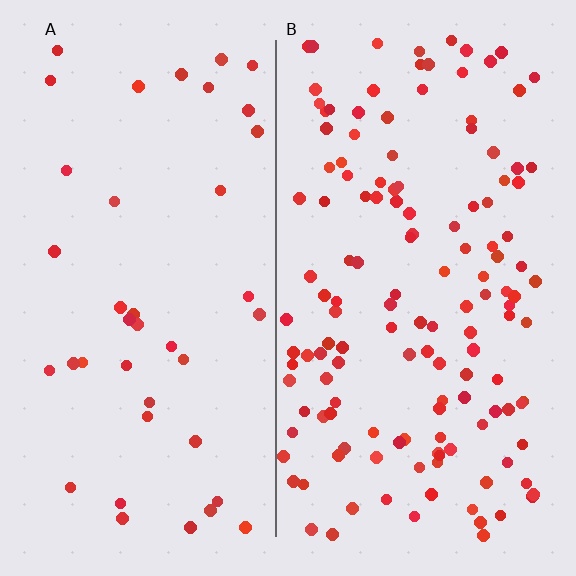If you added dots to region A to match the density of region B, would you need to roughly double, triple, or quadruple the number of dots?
Approximately quadruple.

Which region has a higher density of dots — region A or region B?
B (the right).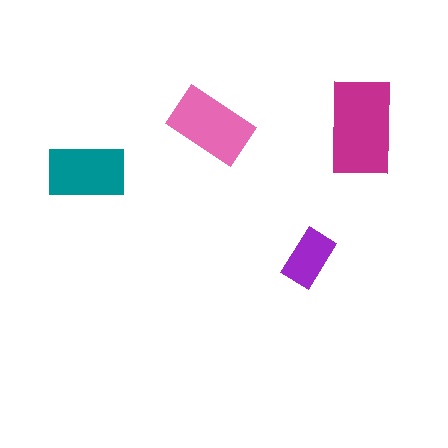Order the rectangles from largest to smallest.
the magenta one, the pink one, the teal one, the purple one.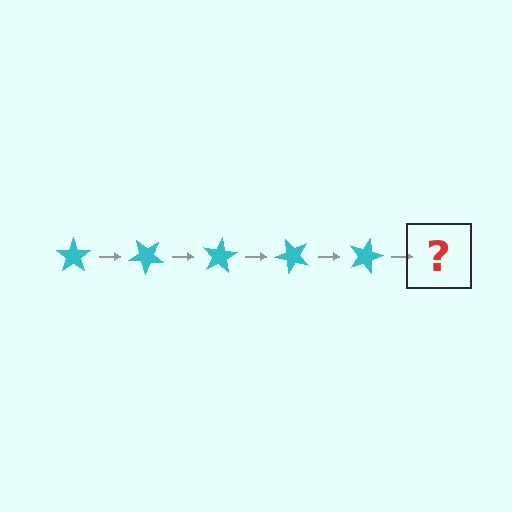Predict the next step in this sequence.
The next step is a cyan star rotated 200 degrees.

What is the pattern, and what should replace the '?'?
The pattern is that the star rotates 40 degrees each step. The '?' should be a cyan star rotated 200 degrees.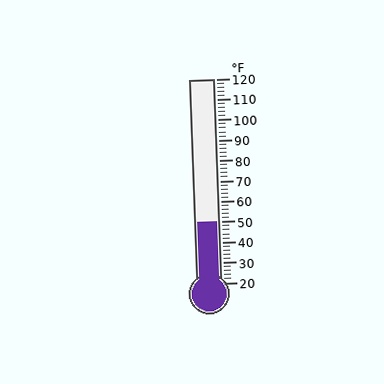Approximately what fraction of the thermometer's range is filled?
The thermometer is filled to approximately 30% of its range.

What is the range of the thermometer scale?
The thermometer scale ranges from 20°F to 120°F.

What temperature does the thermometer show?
The thermometer shows approximately 50°F.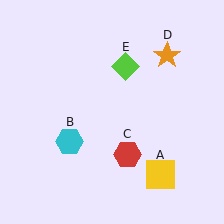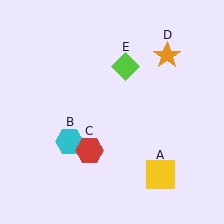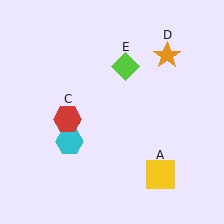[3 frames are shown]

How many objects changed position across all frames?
1 object changed position: red hexagon (object C).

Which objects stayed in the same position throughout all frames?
Yellow square (object A) and cyan hexagon (object B) and orange star (object D) and lime diamond (object E) remained stationary.